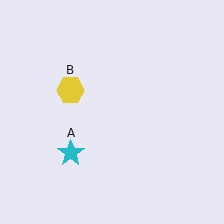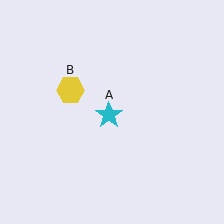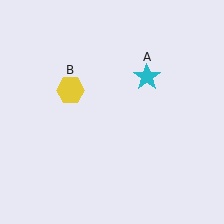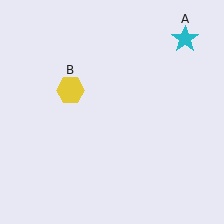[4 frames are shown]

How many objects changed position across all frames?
1 object changed position: cyan star (object A).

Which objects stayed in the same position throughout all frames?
Yellow hexagon (object B) remained stationary.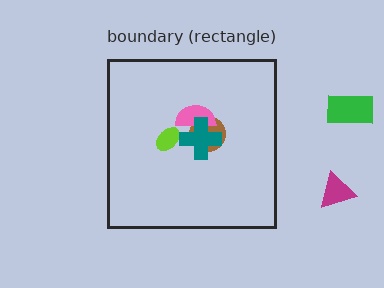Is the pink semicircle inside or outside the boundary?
Inside.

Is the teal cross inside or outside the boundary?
Inside.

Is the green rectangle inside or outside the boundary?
Outside.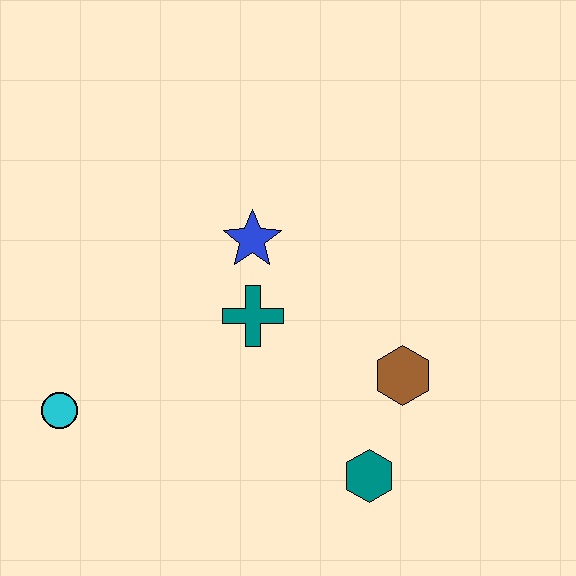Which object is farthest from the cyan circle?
The brown hexagon is farthest from the cyan circle.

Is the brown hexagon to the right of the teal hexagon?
Yes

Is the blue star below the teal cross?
No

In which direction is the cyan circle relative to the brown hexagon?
The cyan circle is to the left of the brown hexagon.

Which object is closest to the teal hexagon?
The brown hexagon is closest to the teal hexagon.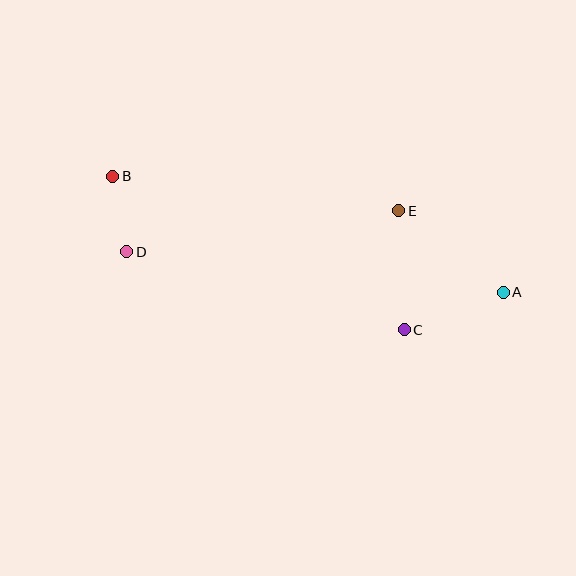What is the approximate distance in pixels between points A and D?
The distance between A and D is approximately 379 pixels.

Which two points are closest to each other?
Points B and D are closest to each other.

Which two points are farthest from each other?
Points A and B are farthest from each other.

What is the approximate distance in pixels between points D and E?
The distance between D and E is approximately 275 pixels.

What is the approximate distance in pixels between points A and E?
The distance between A and E is approximately 133 pixels.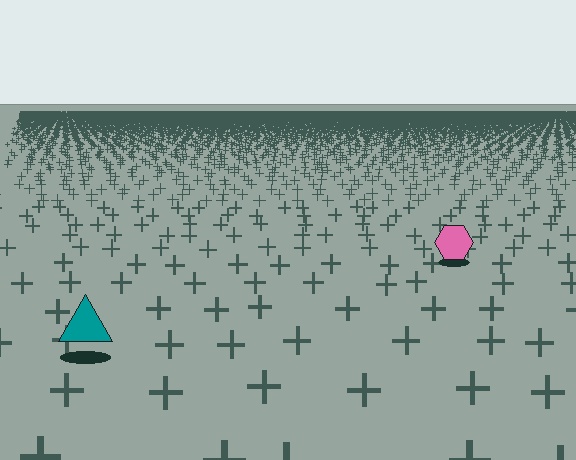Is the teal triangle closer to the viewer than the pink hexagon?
Yes. The teal triangle is closer — you can tell from the texture gradient: the ground texture is coarser near it.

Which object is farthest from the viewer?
The pink hexagon is farthest from the viewer. It appears smaller and the ground texture around it is denser.